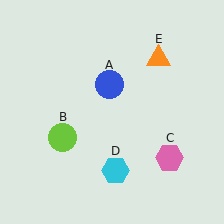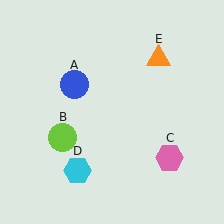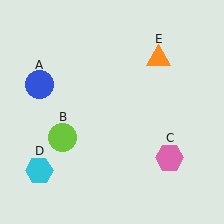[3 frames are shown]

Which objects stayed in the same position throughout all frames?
Lime circle (object B) and pink hexagon (object C) and orange triangle (object E) remained stationary.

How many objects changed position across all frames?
2 objects changed position: blue circle (object A), cyan hexagon (object D).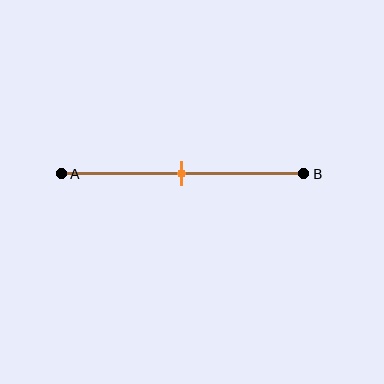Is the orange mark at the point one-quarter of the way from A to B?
No, the mark is at about 50% from A, not at the 25% one-quarter point.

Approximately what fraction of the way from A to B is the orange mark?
The orange mark is approximately 50% of the way from A to B.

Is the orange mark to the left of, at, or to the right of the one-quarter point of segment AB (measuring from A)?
The orange mark is to the right of the one-quarter point of segment AB.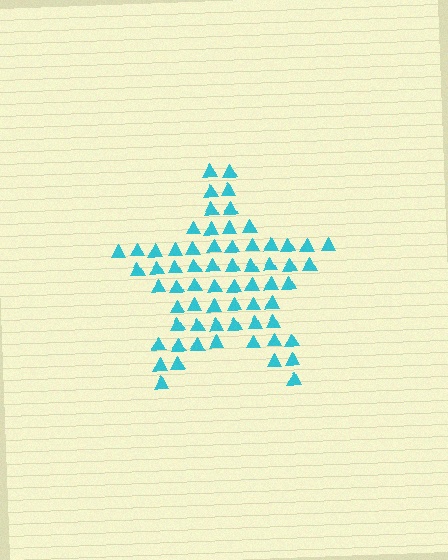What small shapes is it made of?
It is made of small triangles.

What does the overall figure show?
The overall figure shows a star.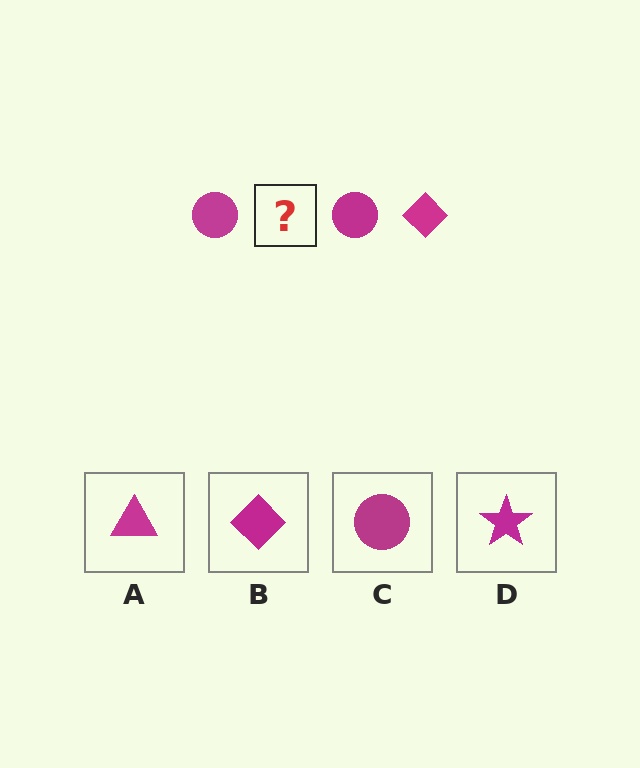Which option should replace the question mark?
Option B.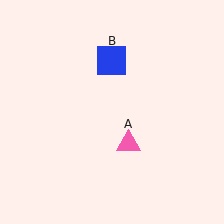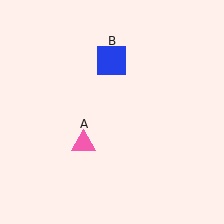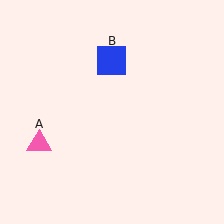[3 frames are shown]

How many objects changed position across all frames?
1 object changed position: pink triangle (object A).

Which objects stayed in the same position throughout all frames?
Blue square (object B) remained stationary.